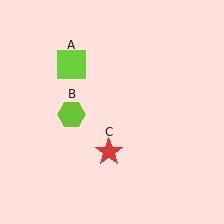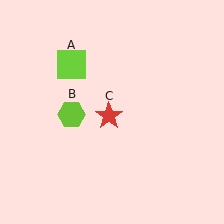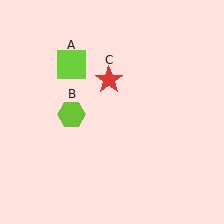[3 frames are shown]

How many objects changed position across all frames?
1 object changed position: red star (object C).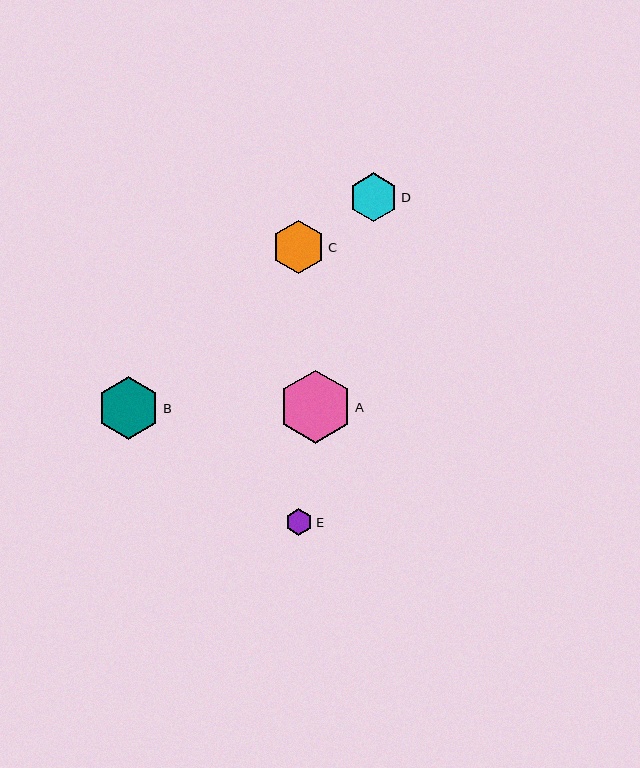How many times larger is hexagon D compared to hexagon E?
Hexagon D is approximately 1.8 times the size of hexagon E.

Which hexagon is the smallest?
Hexagon E is the smallest with a size of approximately 27 pixels.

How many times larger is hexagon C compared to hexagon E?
Hexagon C is approximately 1.9 times the size of hexagon E.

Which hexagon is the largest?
Hexagon A is the largest with a size of approximately 73 pixels.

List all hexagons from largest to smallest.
From largest to smallest: A, B, C, D, E.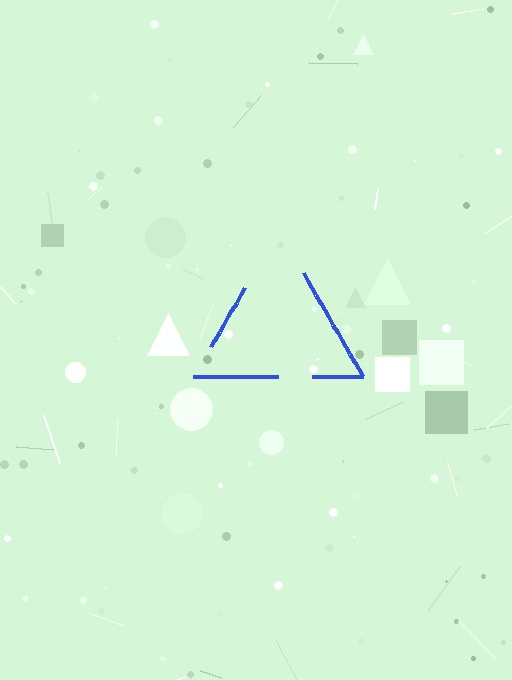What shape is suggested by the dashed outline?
The dashed outline suggests a triangle.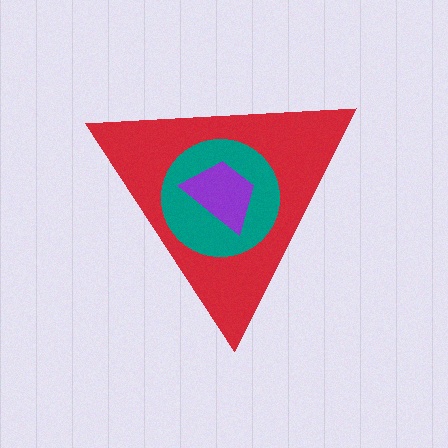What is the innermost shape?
The purple trapezoid.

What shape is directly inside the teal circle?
The purple trapezoid.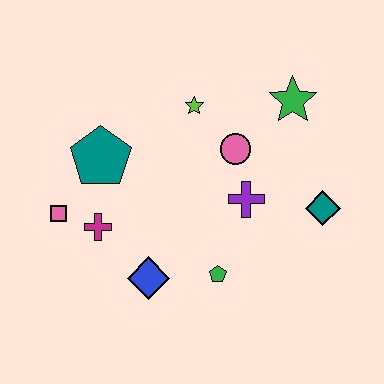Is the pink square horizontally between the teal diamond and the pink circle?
No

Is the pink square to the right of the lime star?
No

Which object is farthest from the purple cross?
The pink square is farthest from the purple cross.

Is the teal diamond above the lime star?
No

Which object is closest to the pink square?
The magenta cross is closest to the pink square.